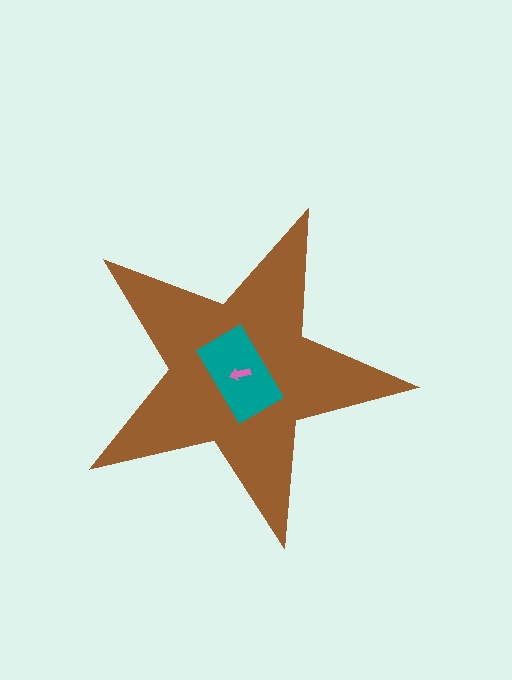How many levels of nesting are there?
3.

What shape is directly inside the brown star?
The teal rectangle.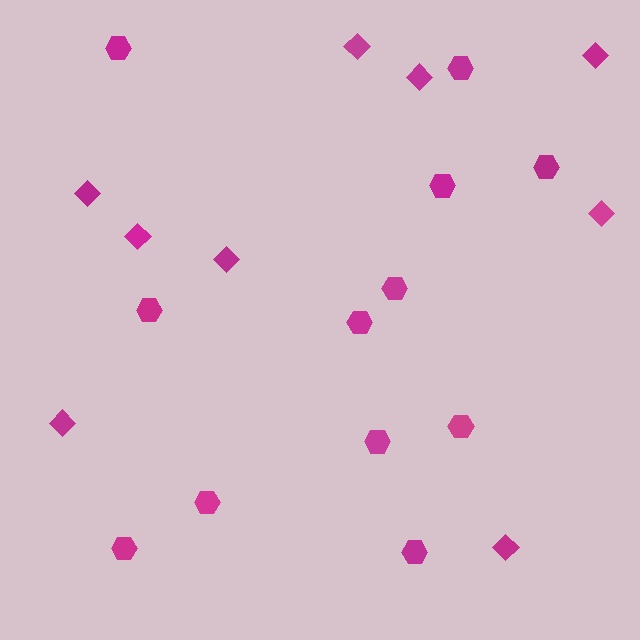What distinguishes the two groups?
There are 2 groups: one group of hexagons (12) and one group of diamonds (9).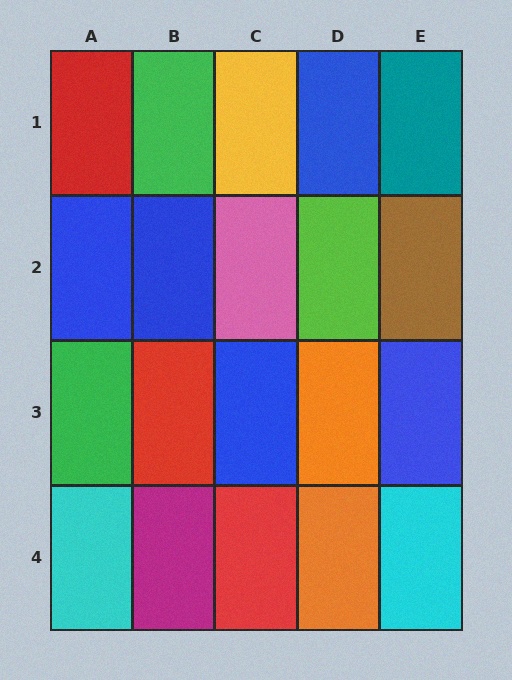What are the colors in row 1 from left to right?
Red, green, yellow, blue, teal.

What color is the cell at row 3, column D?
Orange.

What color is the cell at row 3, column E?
Blue.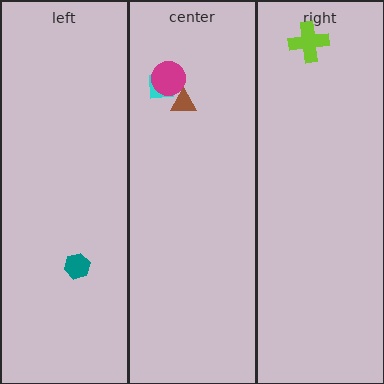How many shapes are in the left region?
1.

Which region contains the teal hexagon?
The left region.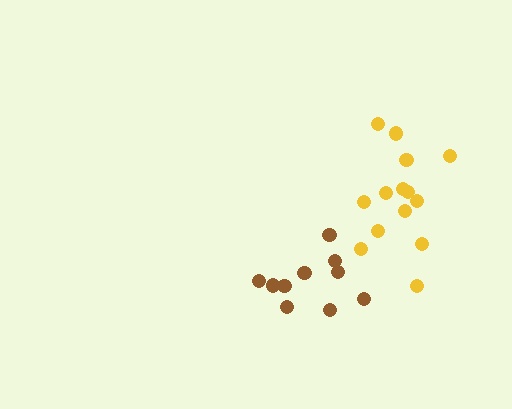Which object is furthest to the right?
The yellow cluster is rightmost.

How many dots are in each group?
Group 1: 10 dots, Group 2: 14 dots (24 total).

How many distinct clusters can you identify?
There are 2 distinct clusters.